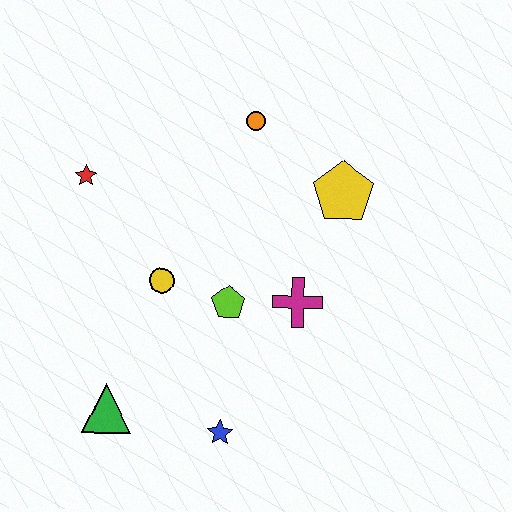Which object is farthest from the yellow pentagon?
The green triangle is farthest from the yellow pentagon.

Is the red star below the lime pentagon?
No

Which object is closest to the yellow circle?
The lime pentagon is closest to the yellow circle.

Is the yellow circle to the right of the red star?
Yes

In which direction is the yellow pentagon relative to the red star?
The yellow pentagon is to the right of the red star.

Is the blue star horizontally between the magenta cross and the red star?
Yes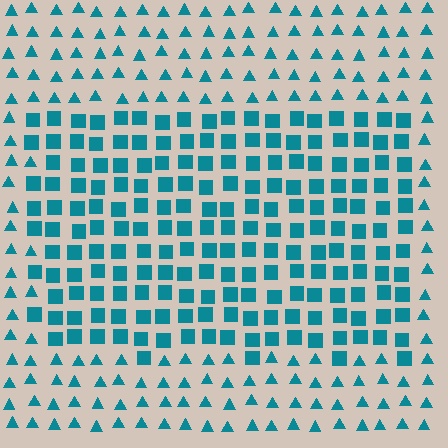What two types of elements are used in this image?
The image uses squares inside the rectangle region and triangles outside it.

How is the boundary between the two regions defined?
The boundary is defined by a change in element shape: squares inside vs. triangles outside. All elements share the same color and spacing.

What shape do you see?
I see a rectangle.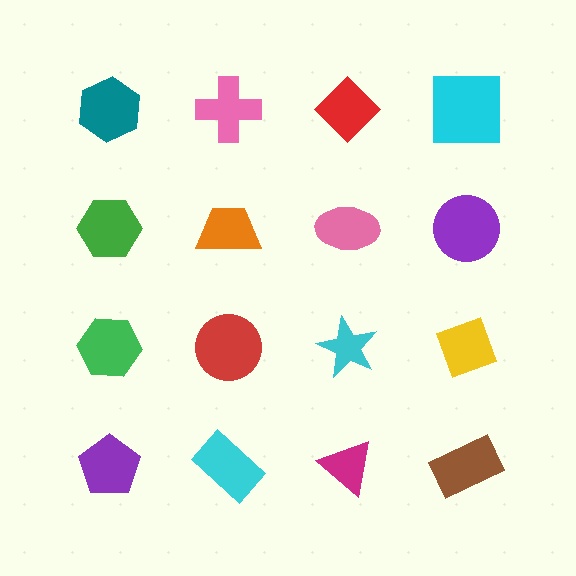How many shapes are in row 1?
4 shapes.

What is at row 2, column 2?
An orange trapezoid.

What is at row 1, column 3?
A red diamond.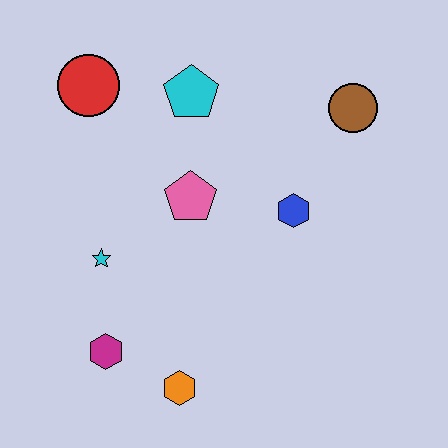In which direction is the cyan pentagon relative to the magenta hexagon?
The cyan pentagon is above the magenta hexagon.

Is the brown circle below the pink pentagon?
No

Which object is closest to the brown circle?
The blue hexagon is closest to the brown circle.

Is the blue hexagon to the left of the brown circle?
Yes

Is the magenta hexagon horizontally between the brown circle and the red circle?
Yes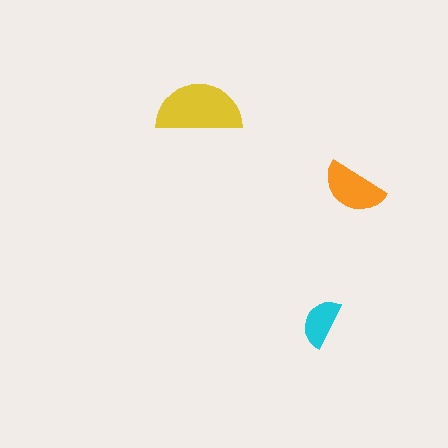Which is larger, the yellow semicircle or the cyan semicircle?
The yellow one.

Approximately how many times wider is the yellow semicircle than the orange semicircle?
About 1.5 times wider.